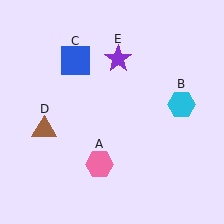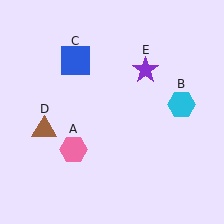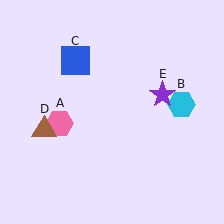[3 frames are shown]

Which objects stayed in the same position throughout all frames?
Cyan hexagon (object B) and blue square (object C) and brown triangle (object D) remained stationary.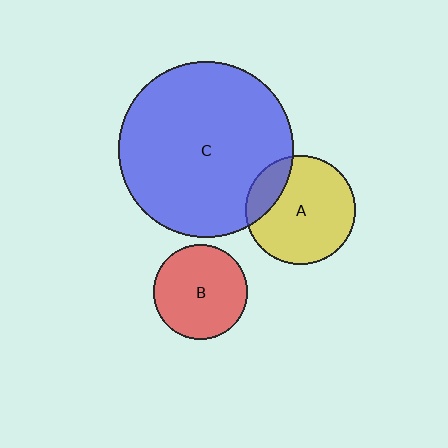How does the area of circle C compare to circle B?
Approximately 3.5 times.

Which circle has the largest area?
Circle C (blue).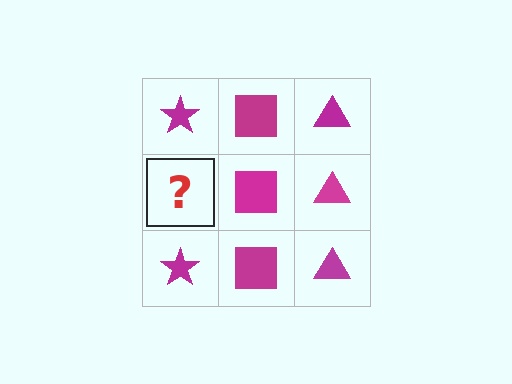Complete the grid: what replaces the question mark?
The question mark should be replaced with a magenta star.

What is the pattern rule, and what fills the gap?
The rule is that each column has a consistent shape. The gap should be filled with a magenta star.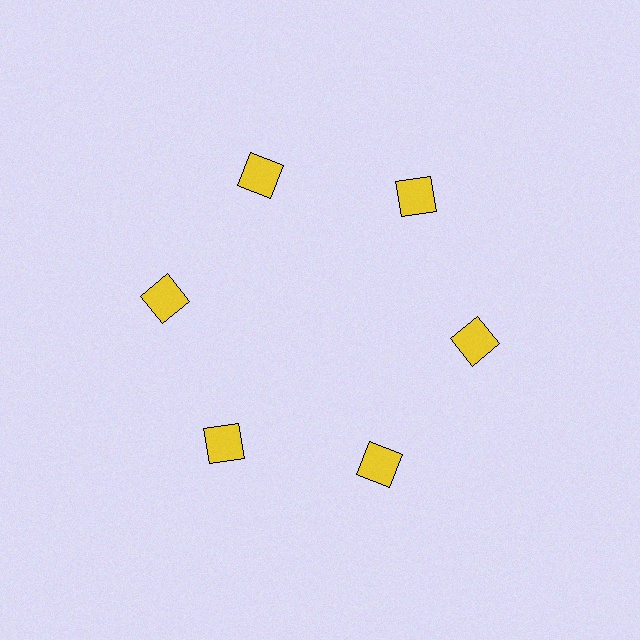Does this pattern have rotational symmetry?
Yes, this pattern has 6-fold rotational symmetry. It looks the same after rotating 60 degrees around the center.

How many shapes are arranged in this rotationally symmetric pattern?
There are 6 shapes, arranged in 6 groups of 1.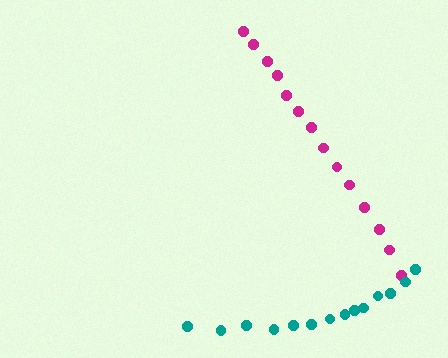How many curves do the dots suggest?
There are 2 distinct paths.